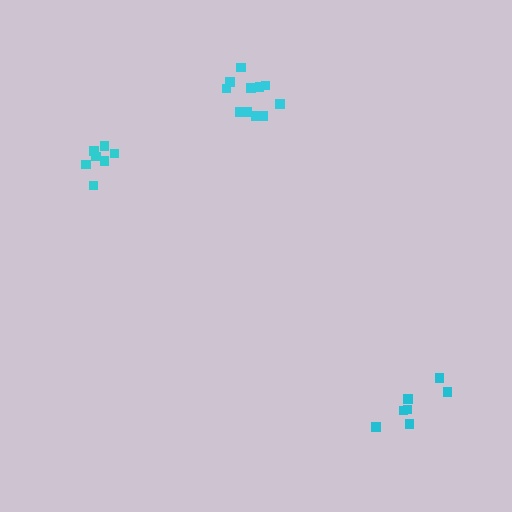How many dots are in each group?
Group 1: 11 dots, Group 2: 7 dots, Group 3: 7 dots (25 total).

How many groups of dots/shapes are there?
There are 3 groups.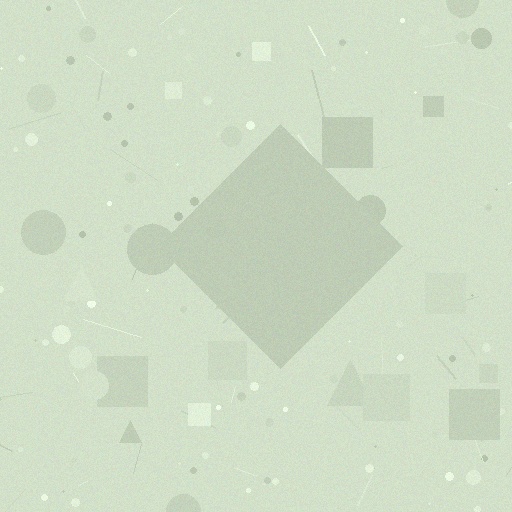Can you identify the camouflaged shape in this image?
The camouflaged shape is a diamond.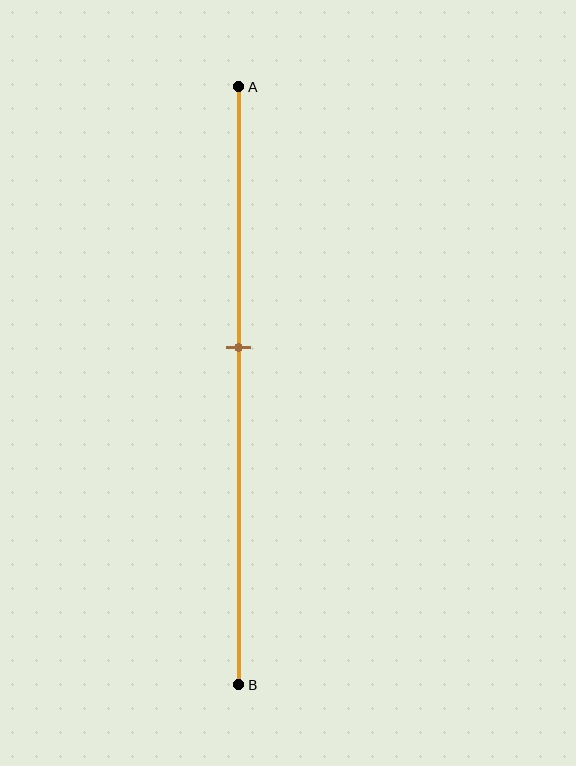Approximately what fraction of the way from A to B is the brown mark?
The brown mark is approximately 45% of the way from A to B.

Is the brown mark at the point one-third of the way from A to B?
No, the mark is at about 45% from A, not at the 33% one-third point.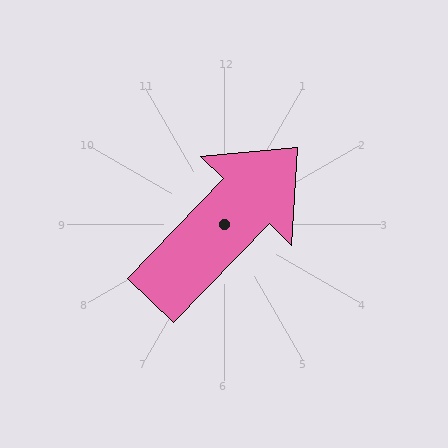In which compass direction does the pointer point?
Northeast.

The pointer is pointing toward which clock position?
Roughly 1 o'clock.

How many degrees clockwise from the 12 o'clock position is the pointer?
Approximately 44 degrees.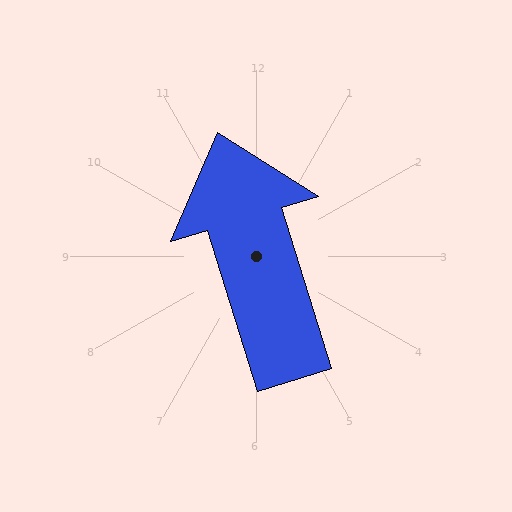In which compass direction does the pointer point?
North.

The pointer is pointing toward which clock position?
Roughly 11 o'clock.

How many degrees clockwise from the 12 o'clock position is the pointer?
Approximately 343 degrees.